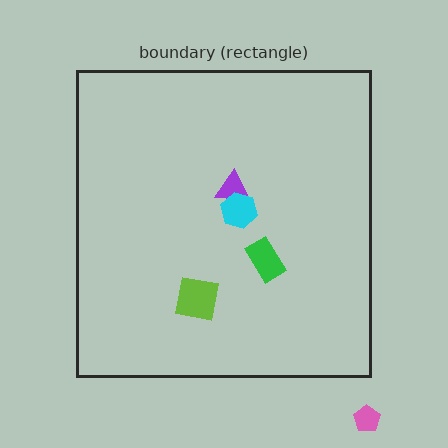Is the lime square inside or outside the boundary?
Inside.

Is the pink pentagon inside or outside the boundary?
Outside.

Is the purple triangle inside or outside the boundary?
Inside.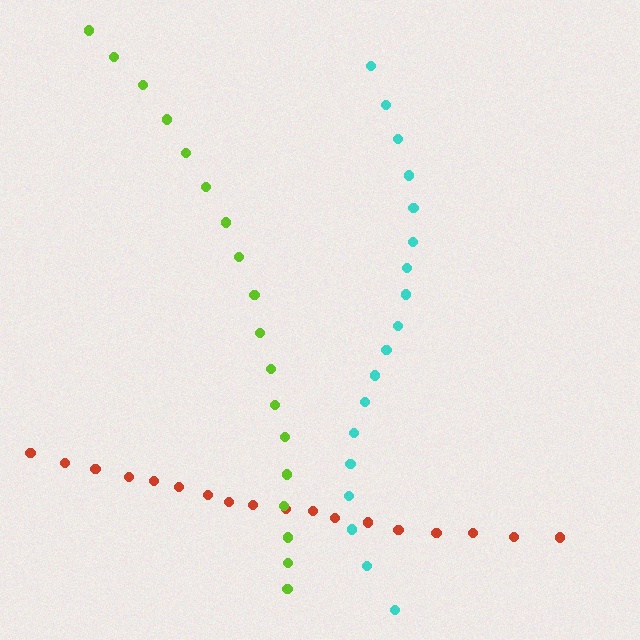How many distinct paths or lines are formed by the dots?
There are 3 distinct paths.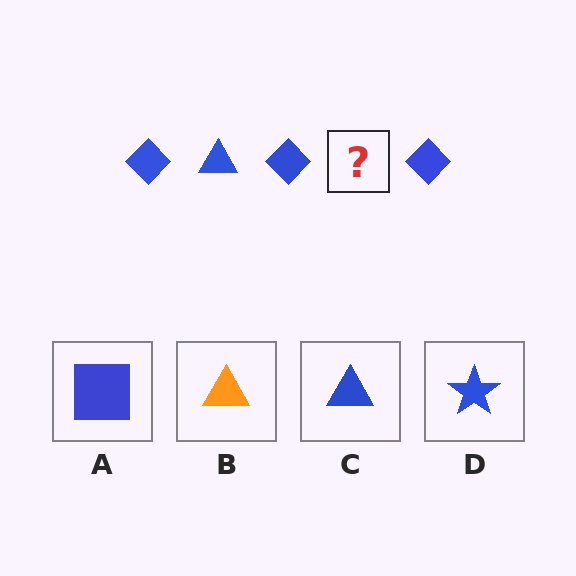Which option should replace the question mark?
Option C.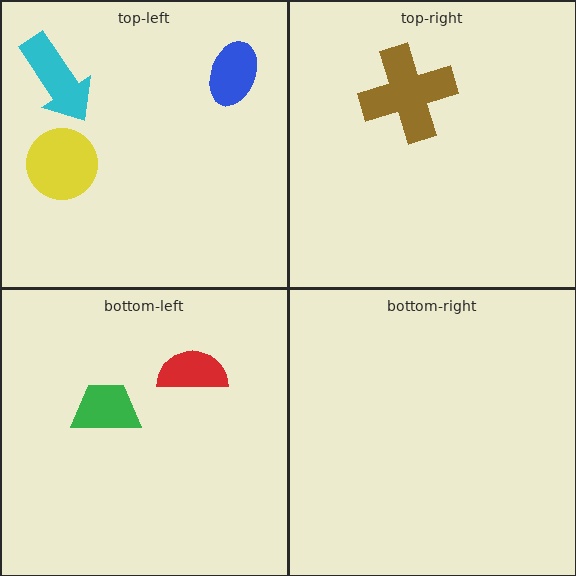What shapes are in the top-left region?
The cyan arrow, the yellow circle, the blue ellipse.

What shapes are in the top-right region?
The brown cross.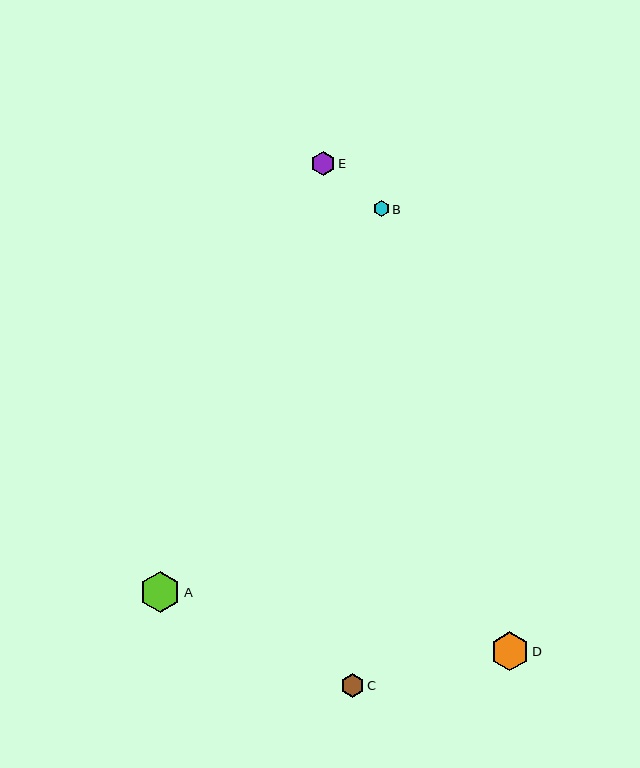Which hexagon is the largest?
Hexagon A is the largest with a size of approximately 41 pixels.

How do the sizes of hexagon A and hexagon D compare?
Hexagon A and hexagon D are approximately the same size.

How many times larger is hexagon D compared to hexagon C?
Hexagon D is approximately 1.7 times the size of hexagon C.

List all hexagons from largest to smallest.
From largest to smallest: A, D, E, C, B.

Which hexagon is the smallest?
Hexagon B is the smallest with a size of approximately 16 pixels.